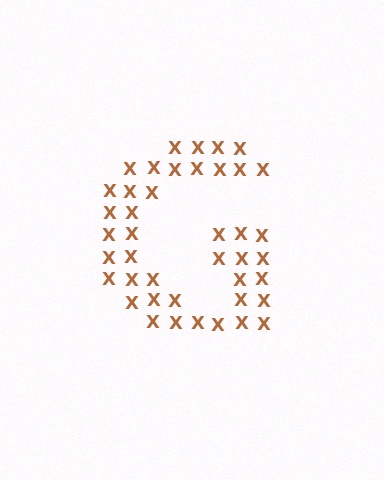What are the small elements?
The small elements are letter X's.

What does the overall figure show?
The overall figure shows the letter G.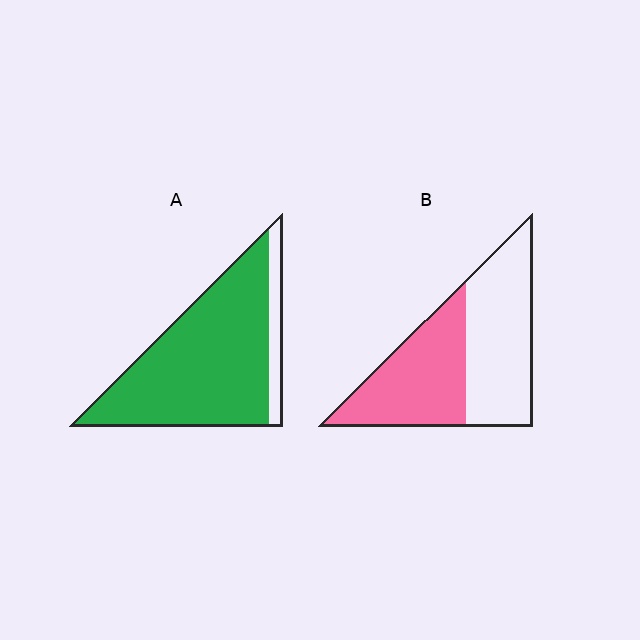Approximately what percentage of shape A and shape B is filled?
A is approximately 85% and B is approximately 50%.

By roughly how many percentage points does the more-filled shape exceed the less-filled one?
By roughly 40 percentage points (A over B).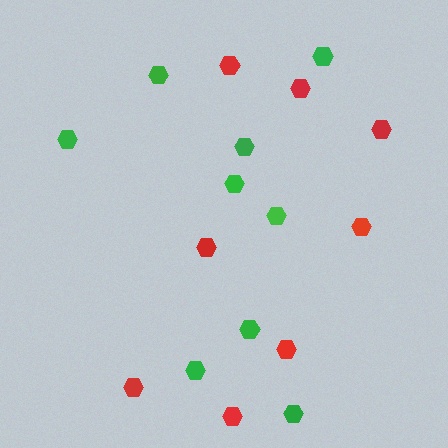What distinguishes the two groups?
There are 2 groups: one group of red hexagons (8) and one group of green hexagons (9).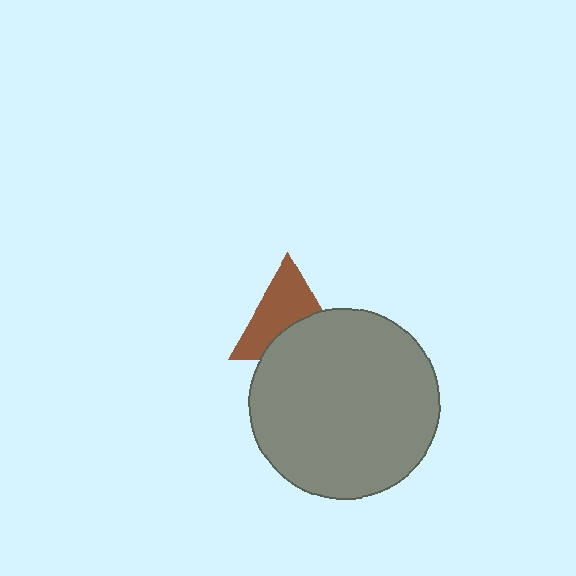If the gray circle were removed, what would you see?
You would see the complete brown triangle.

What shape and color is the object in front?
The object in front is a gray circle.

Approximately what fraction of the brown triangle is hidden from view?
Roughly 41% of the brown triangle is hidden behind the gray circle.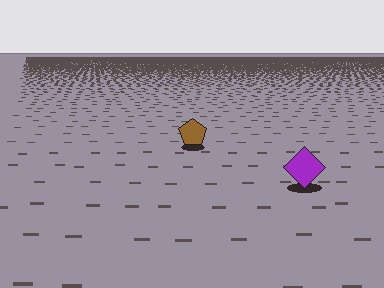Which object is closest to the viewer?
The purple diamond is closest. The texture marks near it are larger and more spread out.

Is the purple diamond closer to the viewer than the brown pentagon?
Yes. The purple diamond is closer — you can tell from the texture gradient: the ground texture is coarser near it.